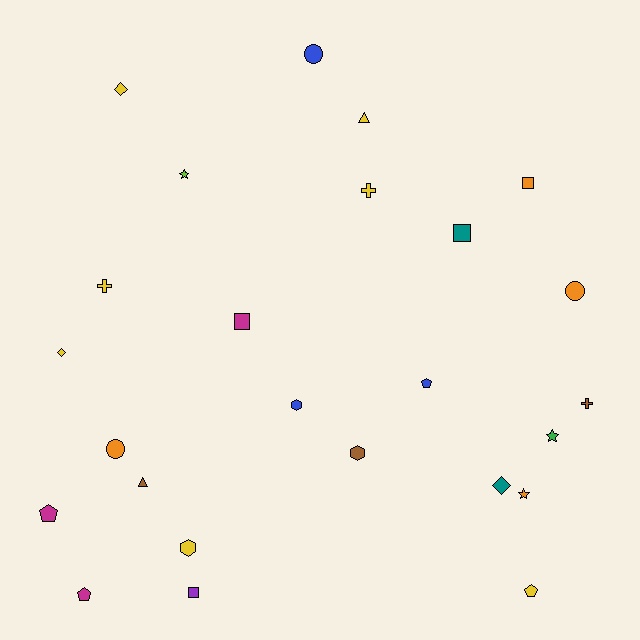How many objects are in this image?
There are 25 objects.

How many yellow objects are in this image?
There are 7 yellow objects.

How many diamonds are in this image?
There are 3 diamonds.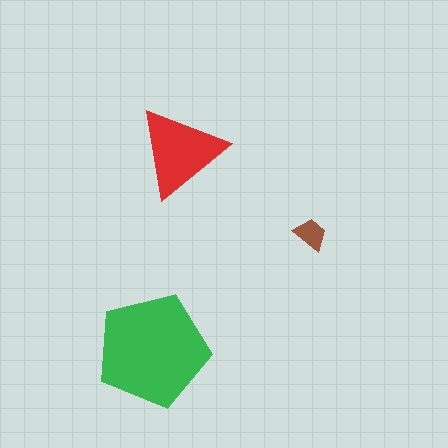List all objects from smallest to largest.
The brown trapezoid, the red triangle, the green pentagon.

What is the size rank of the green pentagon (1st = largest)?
1st.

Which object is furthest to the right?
The brown trapezoid is rightmost.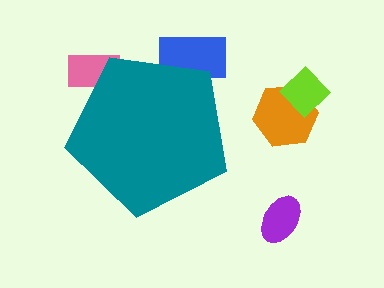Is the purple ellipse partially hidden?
No, the purple ellipse is fully visible.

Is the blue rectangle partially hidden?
Yes, the blue rectangle is partially hidden behind the teal pentagon.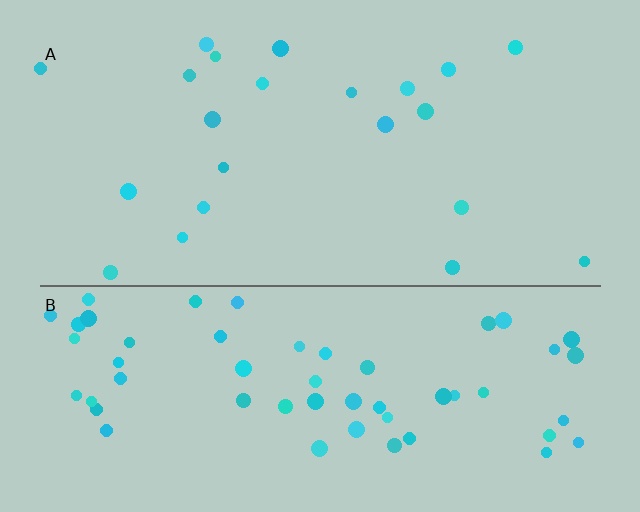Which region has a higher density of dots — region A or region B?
B (the bottom).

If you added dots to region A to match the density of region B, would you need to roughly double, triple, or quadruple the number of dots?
Approximately triple.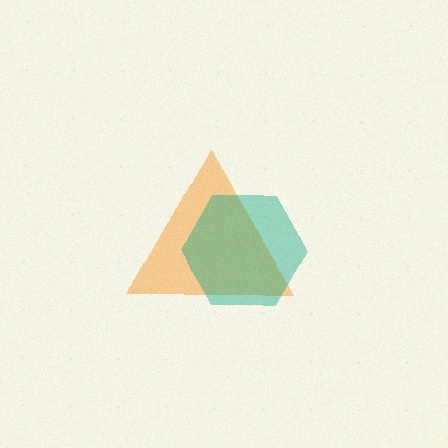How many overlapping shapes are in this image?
There are 2 overlapping shapes in the image.